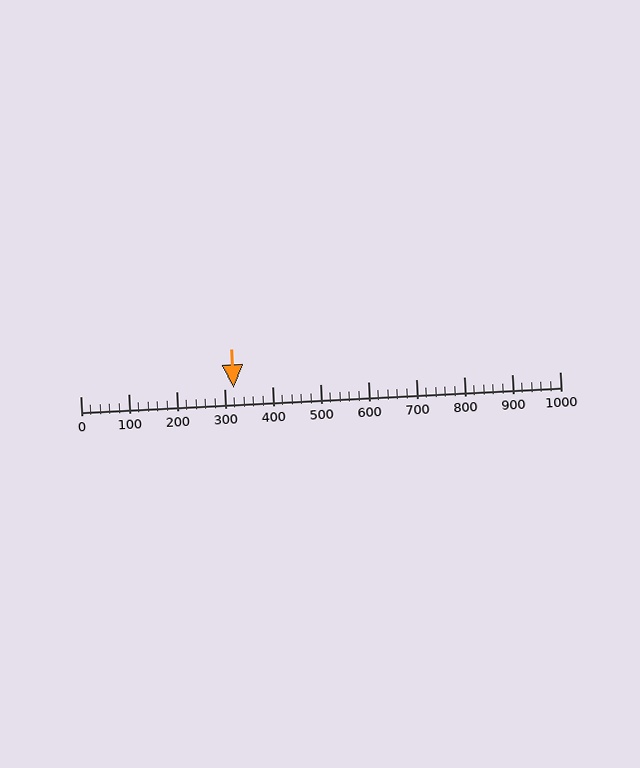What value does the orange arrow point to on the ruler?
The orange arrow points to approximately 320.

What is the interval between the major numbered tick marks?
The major tick marks are spaced 100 units apart.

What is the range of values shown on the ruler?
The ruler shows values from 0 to 1000.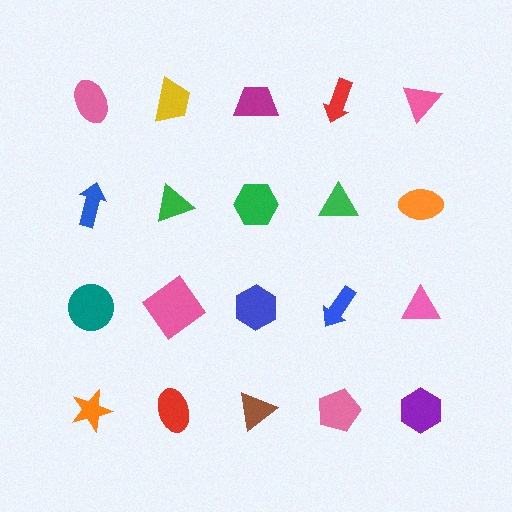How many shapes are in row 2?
5 shapes.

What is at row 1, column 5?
A pink triangle.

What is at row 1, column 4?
A red arrow.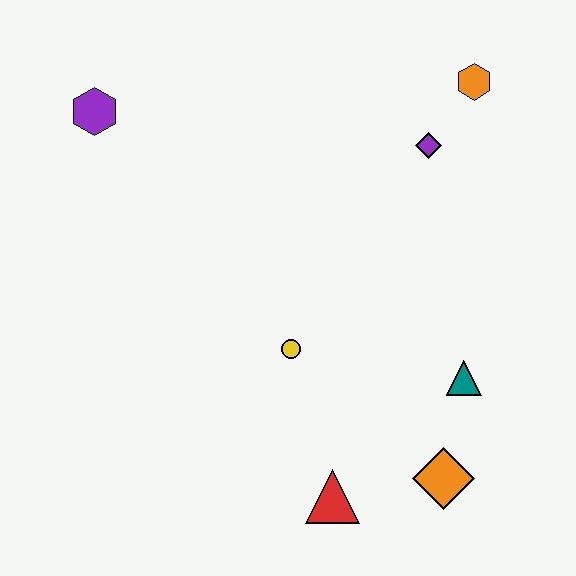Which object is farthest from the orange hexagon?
The red triangle is farthest from the orange hexagon.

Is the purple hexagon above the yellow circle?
Yes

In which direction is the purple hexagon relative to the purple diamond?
The purple hexagon is to the left of the purple diamond.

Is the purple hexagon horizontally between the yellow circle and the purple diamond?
No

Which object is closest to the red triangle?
The orange diamond is closest to the red triangle.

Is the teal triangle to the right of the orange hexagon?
No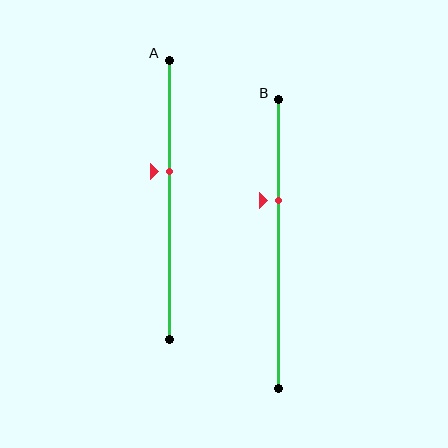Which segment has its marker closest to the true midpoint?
Segment A has its marker closest to the true midpoint.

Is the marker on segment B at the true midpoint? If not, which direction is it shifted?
No, the marker on segment B is shifted upward by about 15% of the segment length.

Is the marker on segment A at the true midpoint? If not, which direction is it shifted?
No, the marker on segment A is shifted upward by about 10% of the segment length.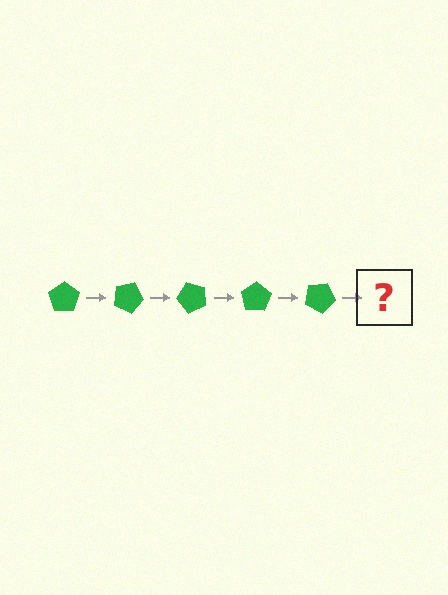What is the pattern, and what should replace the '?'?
The pattern is that the pentagon rotates 25 degrees each step. The '?' should be a green pentagon rotated 125 degrees.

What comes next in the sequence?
The next element should be a green pentagon rotated 125 degrees.